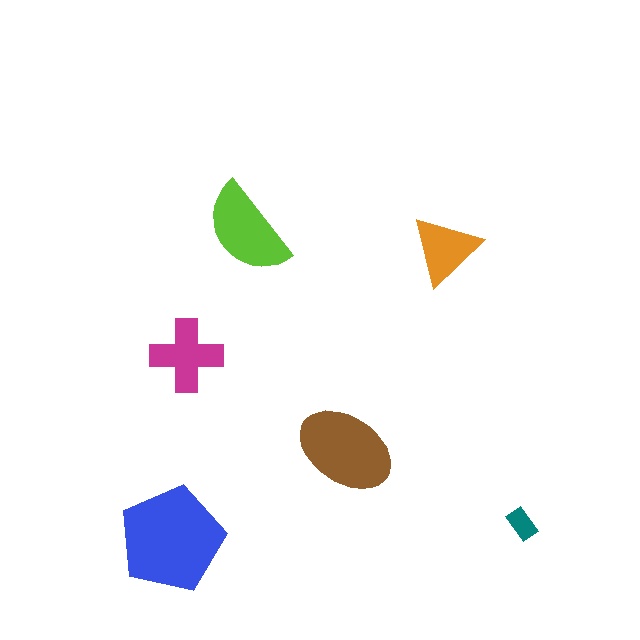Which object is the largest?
The blue pentagon.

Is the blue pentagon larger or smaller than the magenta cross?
Larger.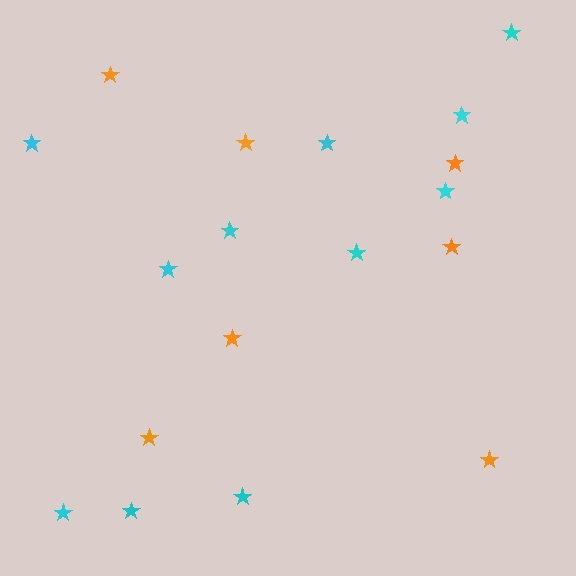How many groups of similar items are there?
There are 2 groups: one group of cyan stars (11) and one group of orange stars (7).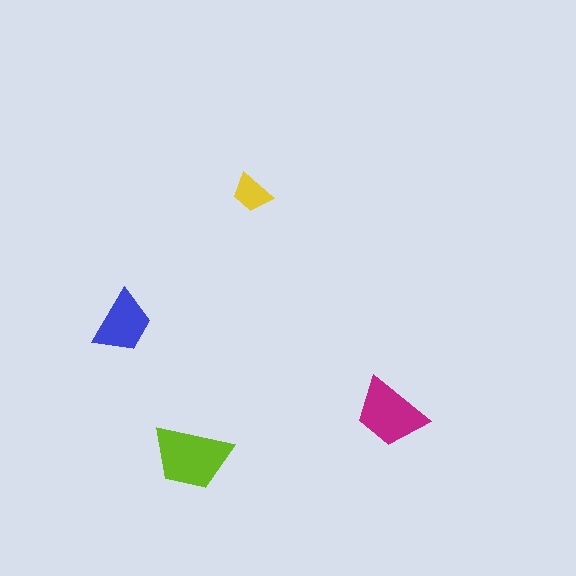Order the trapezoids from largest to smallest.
the lime one, the magenta one, the blue one, the yellow one.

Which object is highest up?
The yellow trapezoid is topmost.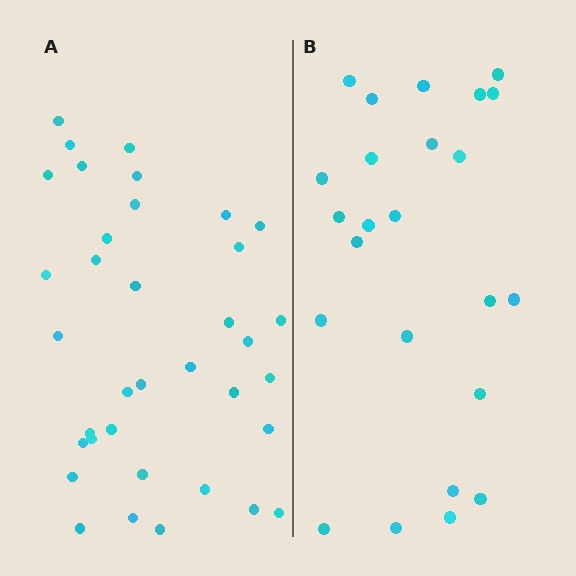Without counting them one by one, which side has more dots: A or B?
Region A (the left region) has more dots.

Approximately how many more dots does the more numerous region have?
Region A has roughly 12 or so more dots than region B.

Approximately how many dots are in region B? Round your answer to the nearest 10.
About 20 dots. (The exact count is 24, which rounds to 20.)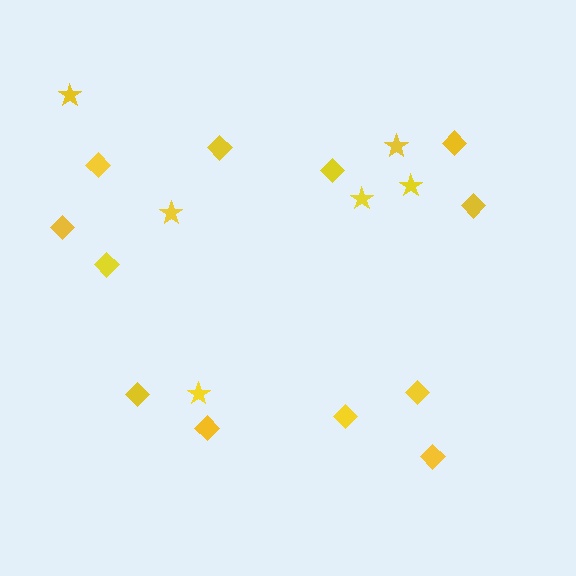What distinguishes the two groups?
There are 2 groups: one group of diamonds (12) and one group of stars (6).